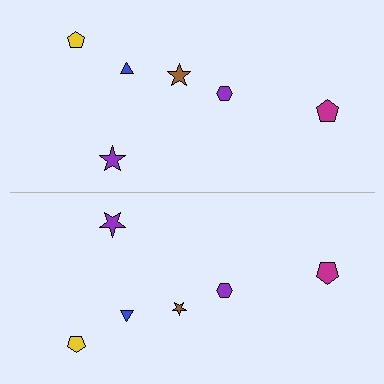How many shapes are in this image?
There are 12 shapes in this image.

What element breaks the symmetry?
The brown star on the bottom side has a different size than its mirror counterpart.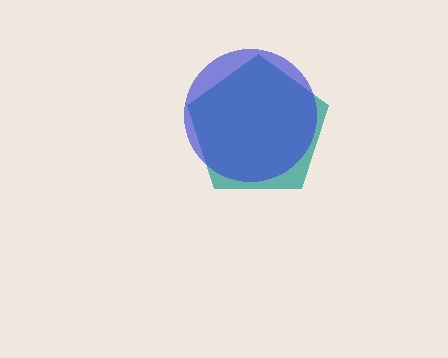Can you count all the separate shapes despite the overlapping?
Yes, there are 2 separate shapes.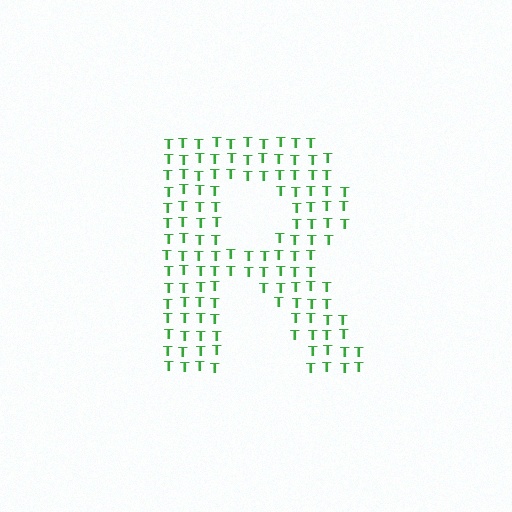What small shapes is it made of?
It is made of small letter T's.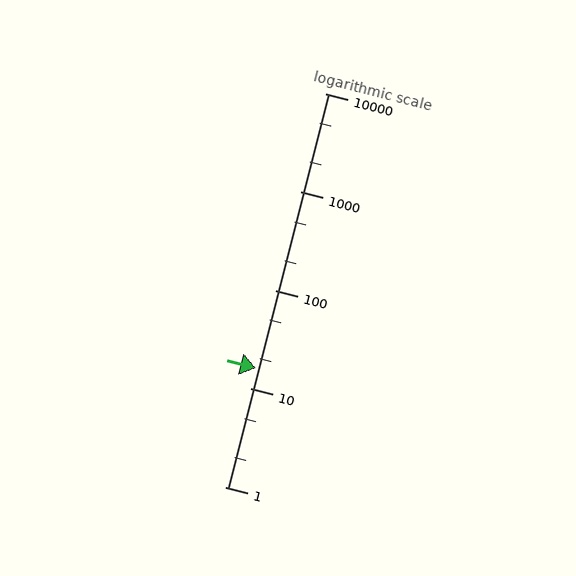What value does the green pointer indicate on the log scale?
The pointer indicates approximately 16.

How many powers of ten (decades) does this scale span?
The scale spans 4 decades, from 1 to 10000.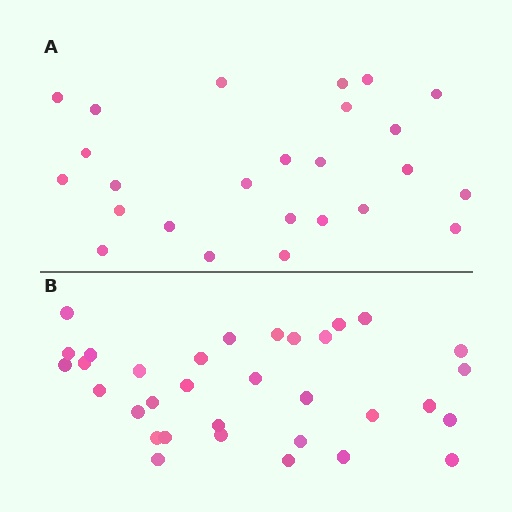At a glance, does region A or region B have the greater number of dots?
Region B (the bottom region) has more dots.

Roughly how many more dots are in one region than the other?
Region B has roughly 8 or so more dots than region A.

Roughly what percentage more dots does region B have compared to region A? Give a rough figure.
About 30% more.